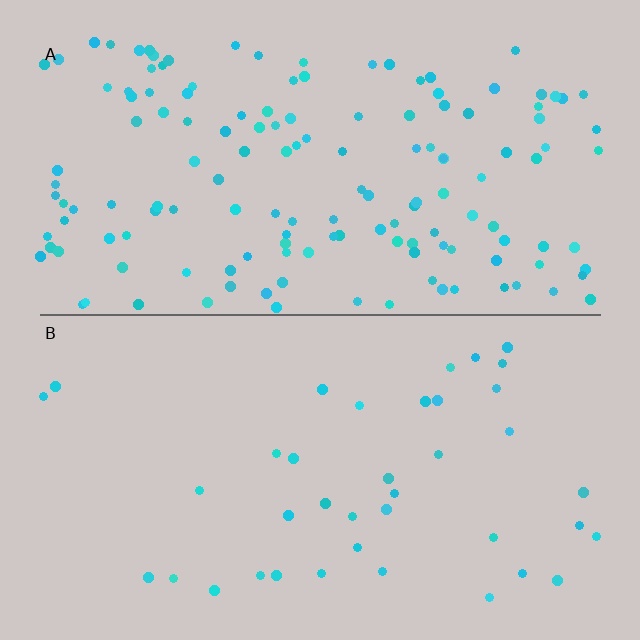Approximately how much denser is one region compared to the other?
Approximately 3.8× — region A over region B.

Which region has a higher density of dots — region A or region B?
A (the top).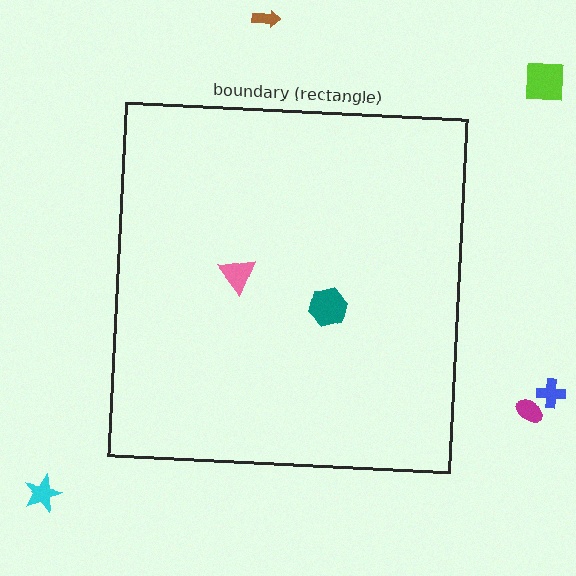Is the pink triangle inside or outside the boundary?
Inside.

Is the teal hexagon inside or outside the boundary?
Inside.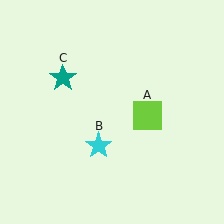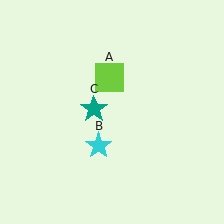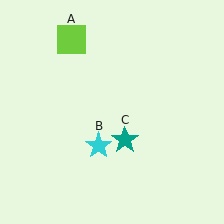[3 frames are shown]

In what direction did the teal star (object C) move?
The teal star (object C) moved down and to the right.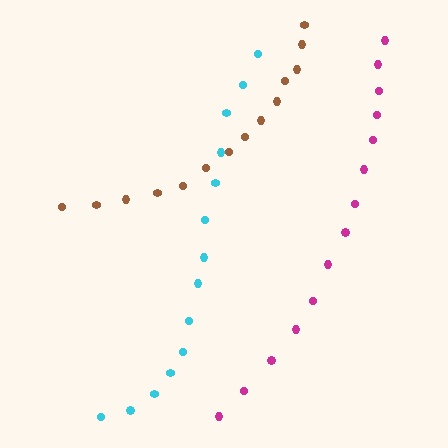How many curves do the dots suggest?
There are 3 distinct paths.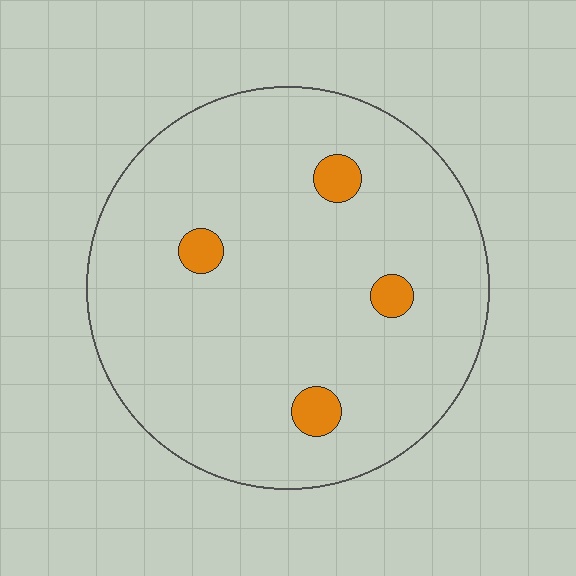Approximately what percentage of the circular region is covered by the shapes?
Approximately 5%.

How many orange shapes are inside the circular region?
4.